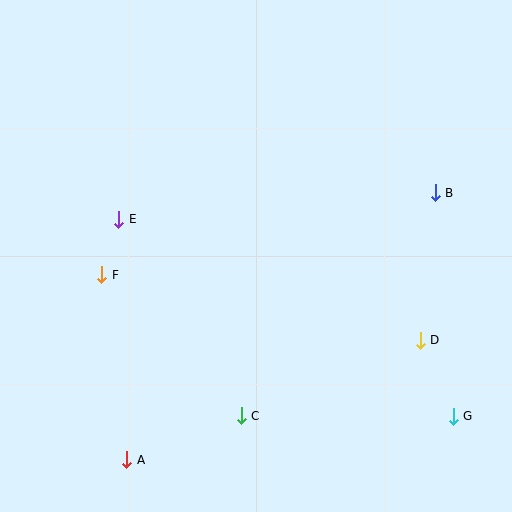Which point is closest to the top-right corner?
Point B is closest to the top-right corner.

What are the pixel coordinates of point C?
Point C is at (241, 416).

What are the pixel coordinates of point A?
Point A is at (127, 460).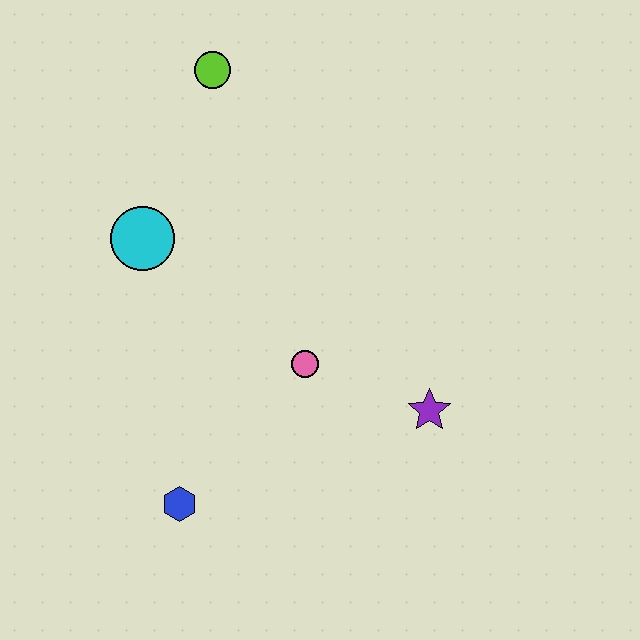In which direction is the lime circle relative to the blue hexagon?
The lime circle is above the blue hexagon.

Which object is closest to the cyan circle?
The lime circle is closest to the cyan circle.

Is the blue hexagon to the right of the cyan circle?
Yes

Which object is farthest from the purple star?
The lime circle is farthest from the purple star.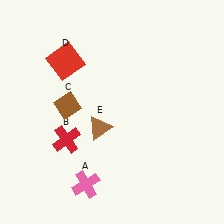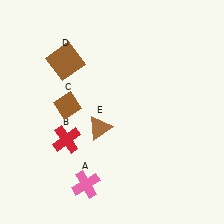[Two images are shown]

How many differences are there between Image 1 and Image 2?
There is 1 difference between the two images.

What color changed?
The square (D) changed from red in Image 1 to brown in Image 2.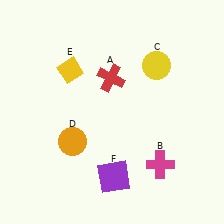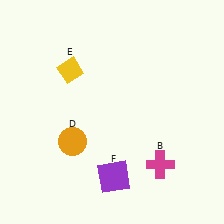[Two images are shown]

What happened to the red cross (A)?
The red cross (A) was removed in Image 2. It was in the top-left area of Image 1.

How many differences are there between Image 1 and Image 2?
There are 2 differences between the two images.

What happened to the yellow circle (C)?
The yellow circle (C) was removed in Image 2. It was in the top-right area of Image 1.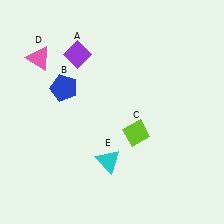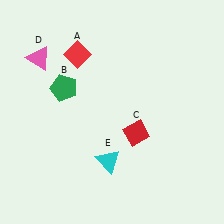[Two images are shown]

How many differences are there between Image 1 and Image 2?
There are 3 differences between the two images.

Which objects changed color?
A changed from purple to red. B changed from blue to green. C changed from lime to red.